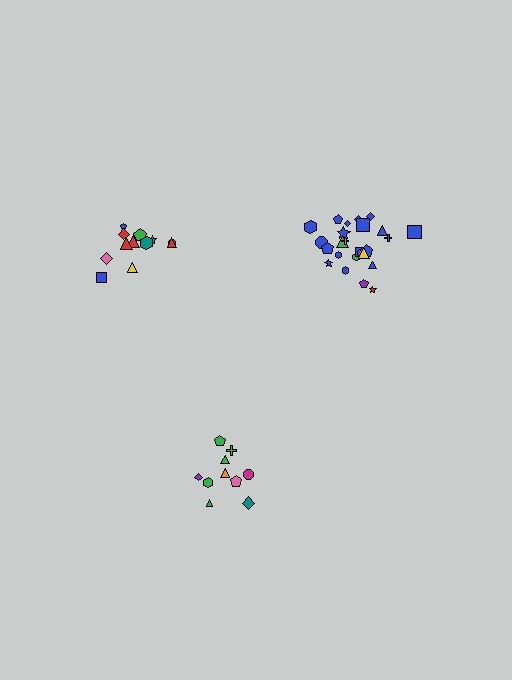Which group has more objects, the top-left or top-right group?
The top-right group.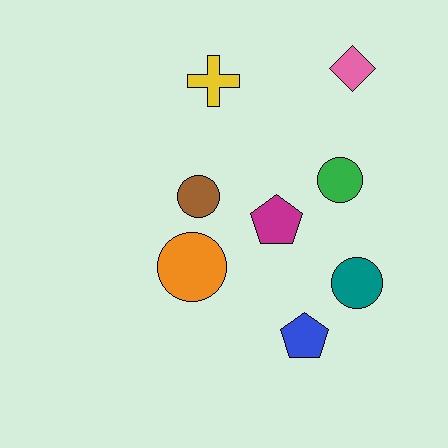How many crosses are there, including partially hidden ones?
There is 1 cross.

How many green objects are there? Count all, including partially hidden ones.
There is 1 green object.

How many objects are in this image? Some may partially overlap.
There are 8 objects.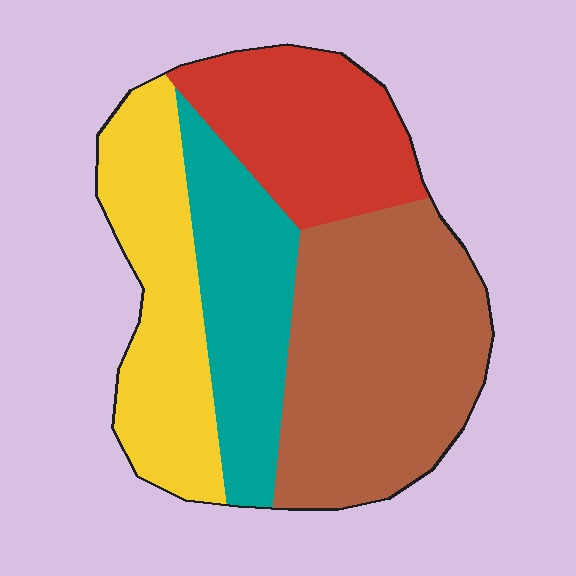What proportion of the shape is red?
Red takes up about one fifth (1/5) of the shape.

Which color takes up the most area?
Brown, at roughly 35%.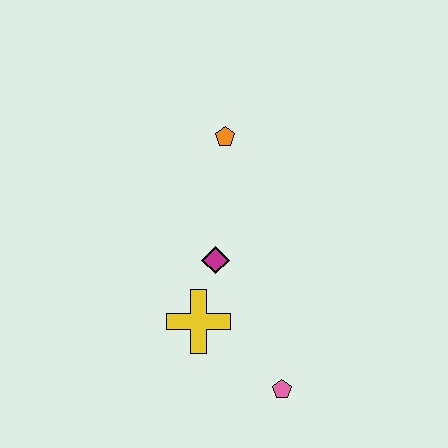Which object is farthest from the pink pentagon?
The orange pentagon is farthest from the pink pentagon.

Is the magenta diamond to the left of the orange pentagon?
Yes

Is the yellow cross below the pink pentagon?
No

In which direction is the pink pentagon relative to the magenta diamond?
The pink pentagon is below the magenta diamond.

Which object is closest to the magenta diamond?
The yellow cross is closest to the magenta diamond.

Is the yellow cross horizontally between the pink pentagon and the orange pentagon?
No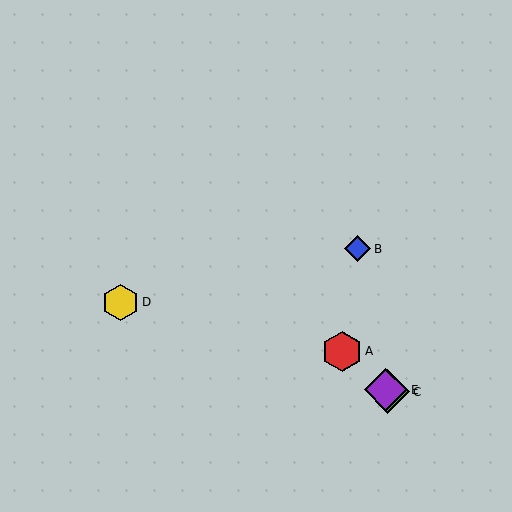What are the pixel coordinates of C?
Object C is at (388, 392).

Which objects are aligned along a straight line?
Objects A, C, E are aligned along a straight line.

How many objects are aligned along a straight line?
3 objects (A, C, E) are aligned along a straight line.